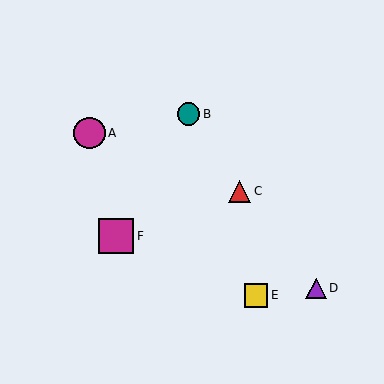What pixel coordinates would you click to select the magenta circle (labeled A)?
Click at (89, 133) to select the magenta circle A.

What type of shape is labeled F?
Shape F is a magenta square.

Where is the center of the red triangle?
The center of the red triangle is at (239, 191).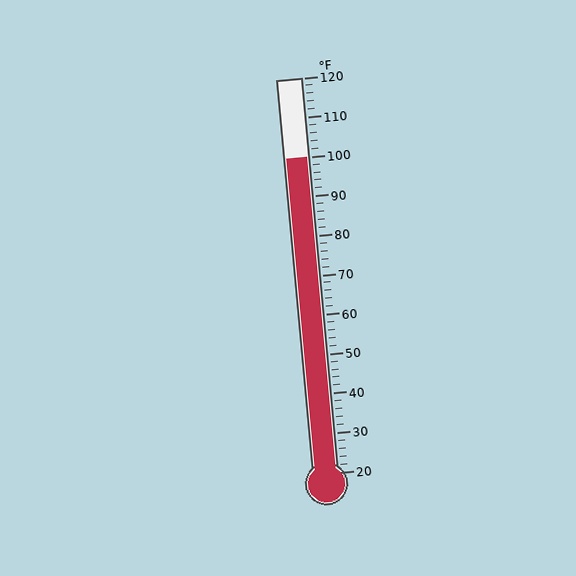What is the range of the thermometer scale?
The thermometer scale ranges from 20°F to 120°F.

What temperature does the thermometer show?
The thermometer shows approximately 100°F.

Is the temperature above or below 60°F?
The temperature is above 60°F.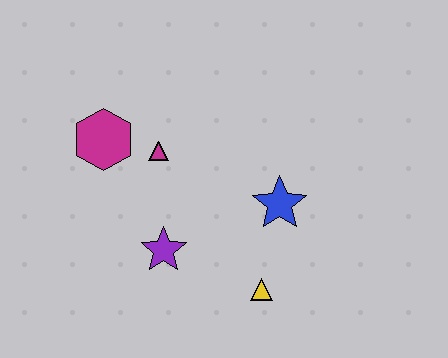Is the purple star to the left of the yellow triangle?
Yes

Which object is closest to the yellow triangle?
The blue star is closest to the yellow triangle.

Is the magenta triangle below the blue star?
No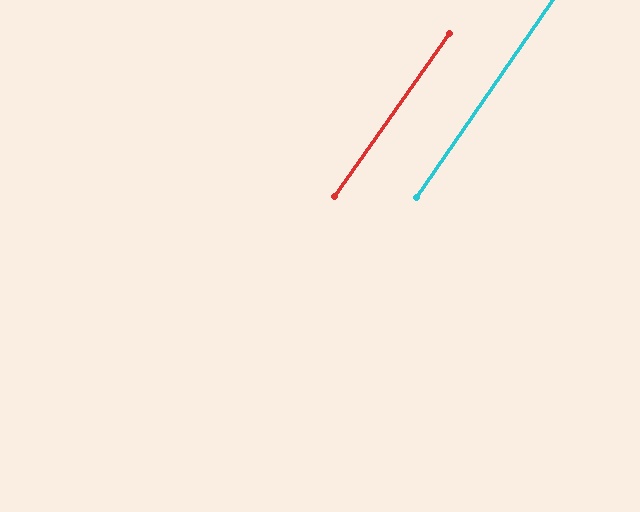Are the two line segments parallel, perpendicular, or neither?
Parallel — their directions differ by only 0.9°.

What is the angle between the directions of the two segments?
Approximately 1 degree.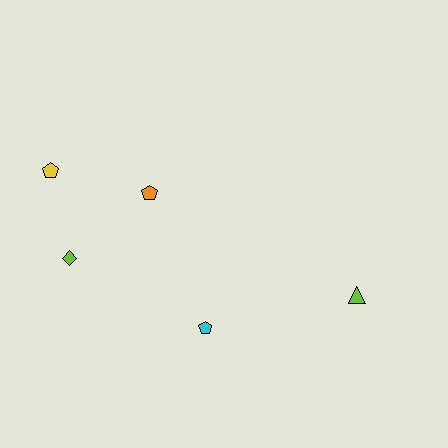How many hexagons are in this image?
There are no hexagons.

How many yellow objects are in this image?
There is 1 yellow object.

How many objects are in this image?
There are 5 objects.